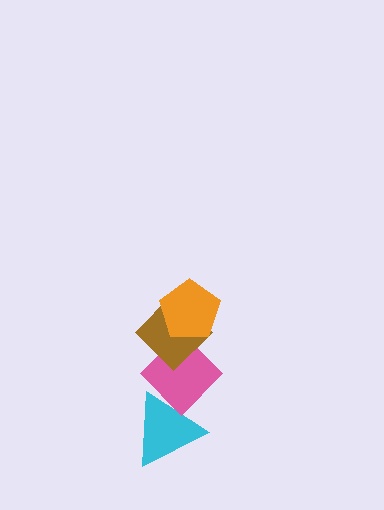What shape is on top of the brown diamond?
The orange pentagon is on top of the brown diamond.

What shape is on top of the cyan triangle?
The pink diamond is on top of the cyan triangle.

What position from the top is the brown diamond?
The brown diamond is 2nd from the top.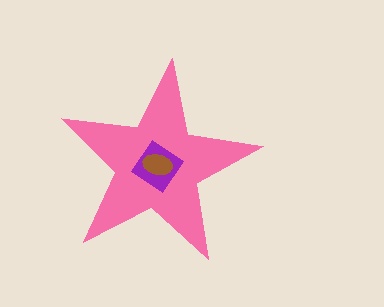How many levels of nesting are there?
3.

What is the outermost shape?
The pink star.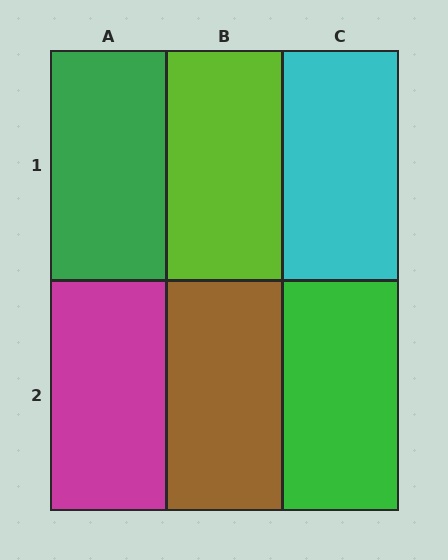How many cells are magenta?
1 cell is magenta.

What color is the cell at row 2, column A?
Magenta.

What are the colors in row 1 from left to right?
Green, lime, cyan.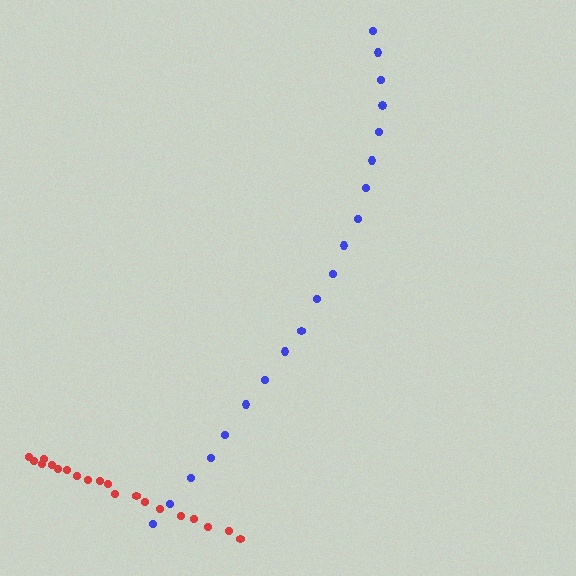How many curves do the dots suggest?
There are 2 distinct paths.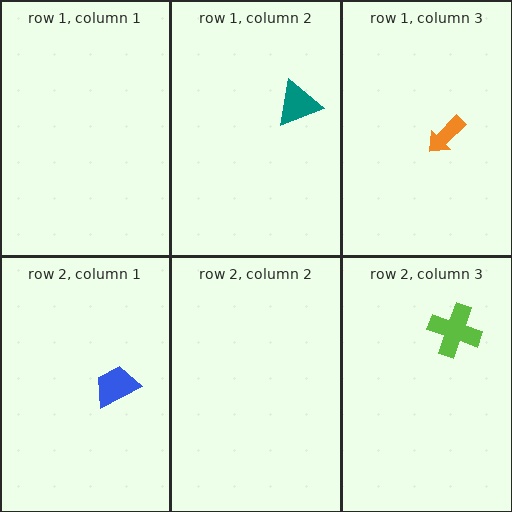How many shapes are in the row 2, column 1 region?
1.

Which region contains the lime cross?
The row 2, column 3 region.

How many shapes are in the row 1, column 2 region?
1.